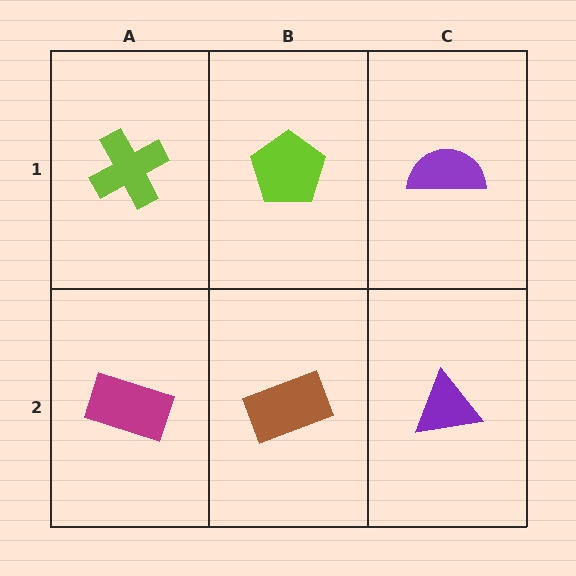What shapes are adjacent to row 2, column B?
A lime pentagon (row 1, column B), a magenta rectangle (row 2, column A), a purple triangle (row 2, column C).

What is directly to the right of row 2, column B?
A purple triangle.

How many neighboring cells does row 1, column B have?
3.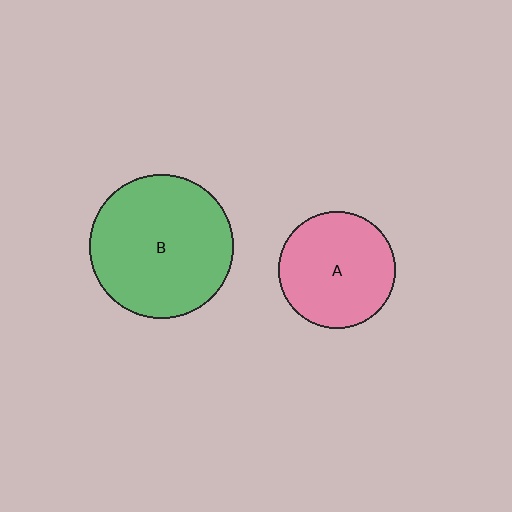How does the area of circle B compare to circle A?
Approximately 1.5 times.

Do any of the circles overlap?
No, none of the circles overlap.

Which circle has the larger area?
Circle B (green).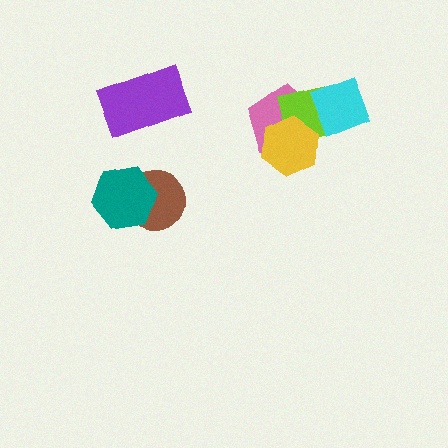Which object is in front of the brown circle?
The teal hexagon is in front of the brown circle.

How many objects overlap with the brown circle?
1 object overlaps with the brown circle.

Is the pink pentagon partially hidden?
Yes, it is partially covered by another shape.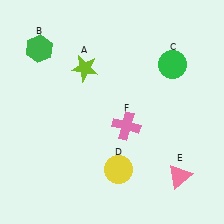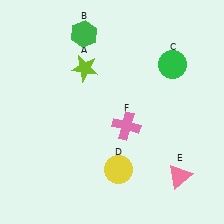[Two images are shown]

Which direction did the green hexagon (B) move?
The green hexagon (B) moved right.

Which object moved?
The green hexagon (B) moved right.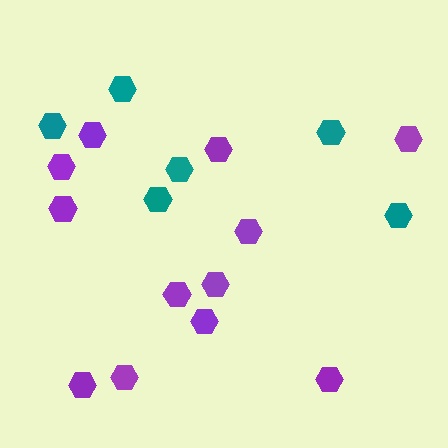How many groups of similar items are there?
There are 2 groups: one group of purple hexagons (12) and one group of teal hexagons (6).